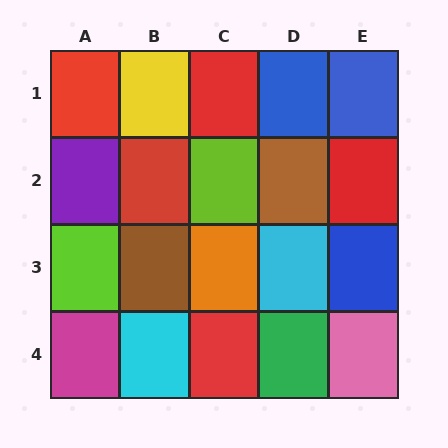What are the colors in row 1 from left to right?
Red, yellow, red, blue, blue.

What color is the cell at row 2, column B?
Red.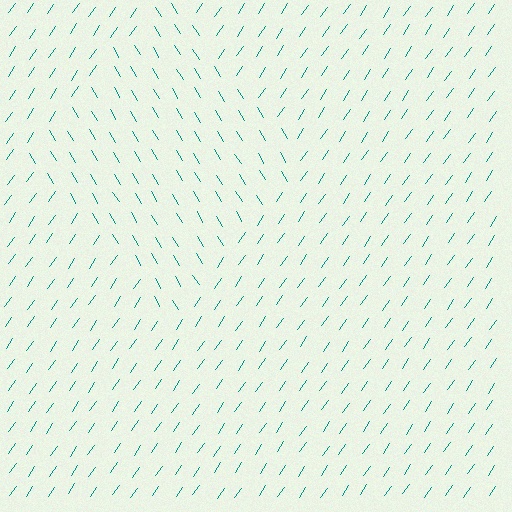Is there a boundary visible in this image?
Yes, there is a texture boundary formed by a change in line orientation.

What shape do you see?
I see a diamond.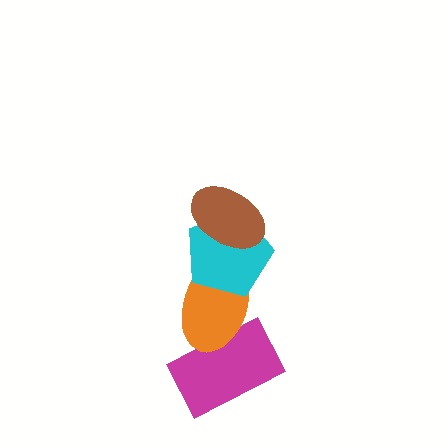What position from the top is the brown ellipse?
The brown ellipse is 1st from the top.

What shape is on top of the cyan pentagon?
The brown ellipse is on top of the cyan pentagon.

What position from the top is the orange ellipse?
The orange ellipse is 3rd from the top.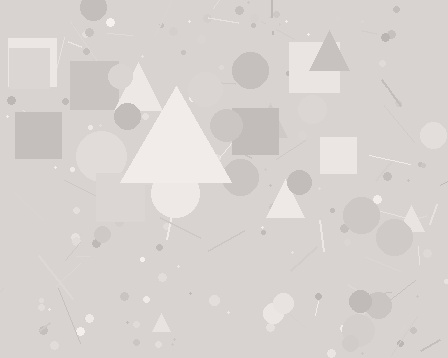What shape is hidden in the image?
A triangle is hidden in the image.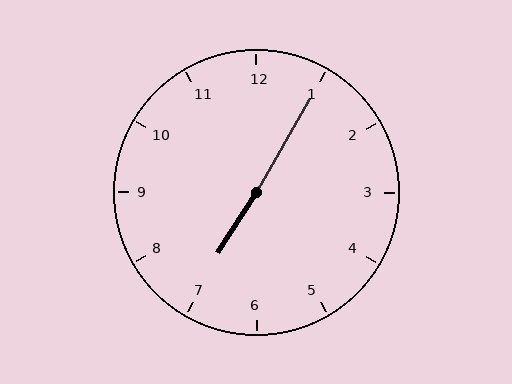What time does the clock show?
7:05.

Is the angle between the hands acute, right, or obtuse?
It is obtuse.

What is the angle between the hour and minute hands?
Approximately 178 degrees.